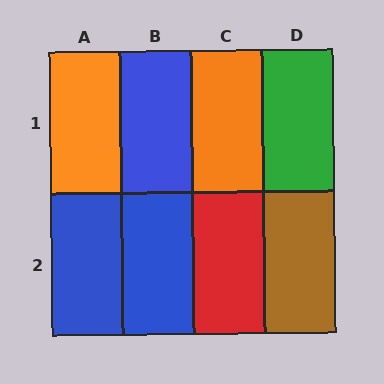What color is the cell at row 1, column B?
Blue.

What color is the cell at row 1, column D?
Green.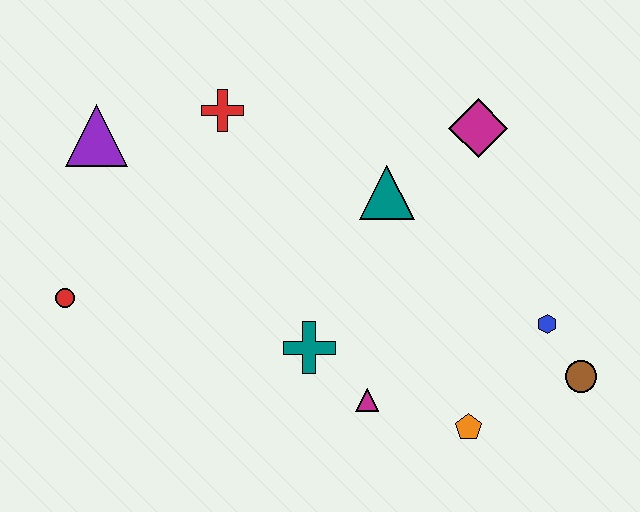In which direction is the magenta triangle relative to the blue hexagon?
The magenta triangle is to the left of the blue hexagon.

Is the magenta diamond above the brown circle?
Yes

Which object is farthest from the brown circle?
The purple triangle is farthest from the brown circle.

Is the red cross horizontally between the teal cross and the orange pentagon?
No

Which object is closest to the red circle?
The purple triangle is closest to the red circle.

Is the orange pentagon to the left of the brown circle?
Yes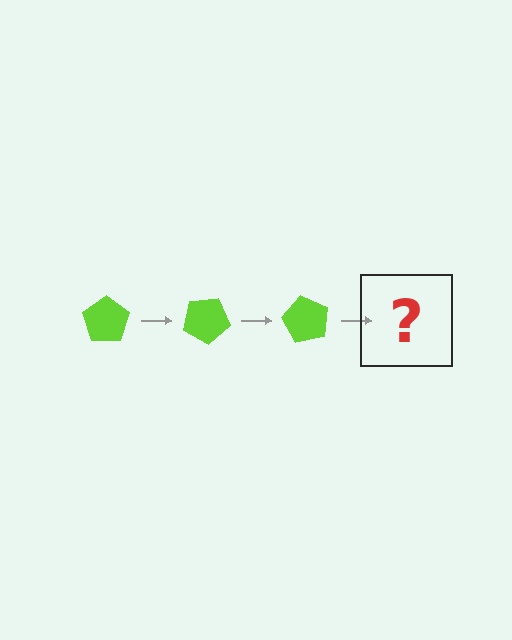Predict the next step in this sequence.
The next step is a lime pentagon rotated 90 degrees.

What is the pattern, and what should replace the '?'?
The pattern is that the pentagon rotates 30 degrees each step. The '?' should be a lime pentagon rotated 90 degrees.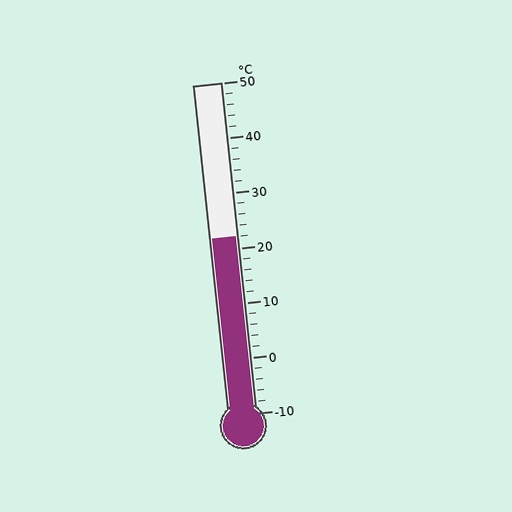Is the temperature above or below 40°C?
The temperature is below 40°C.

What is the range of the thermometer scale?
The thermometer scale ranges from -10°C to 50°C.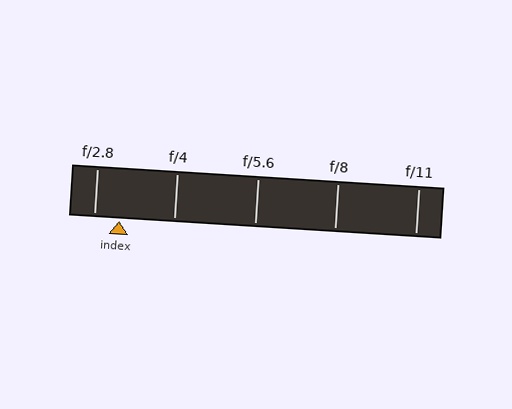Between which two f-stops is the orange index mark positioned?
The index mark is between f/2.8 and f/4.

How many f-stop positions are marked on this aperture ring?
There are 5 f-stop positions marked.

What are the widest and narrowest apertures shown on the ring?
The widest aperture shown is f/2.8 and the narrowest is f/11.